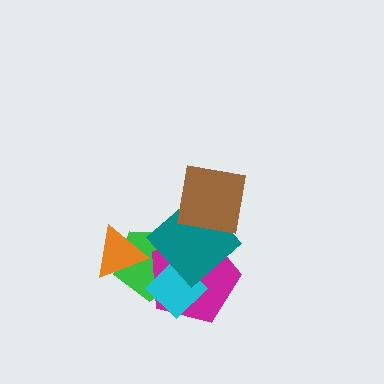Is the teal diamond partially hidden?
Yes, it is partially covered by another shape.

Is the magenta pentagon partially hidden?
Yes, it is partially covered by another shape.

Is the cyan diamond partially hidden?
Yes, it is partially covered by another shape.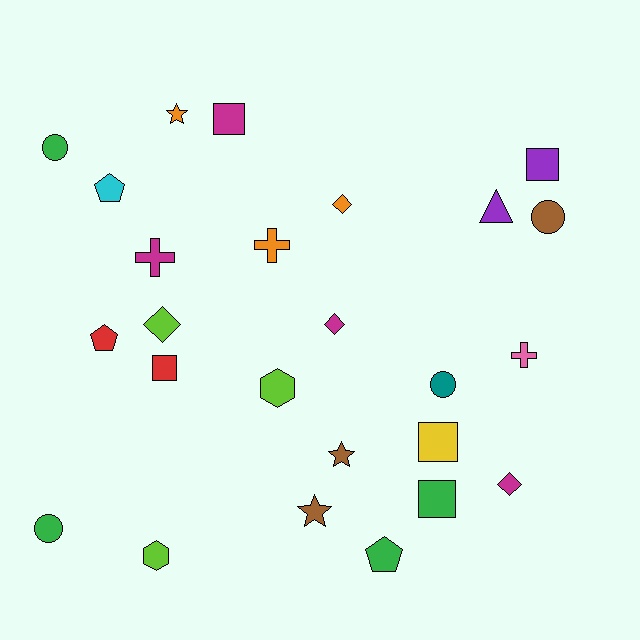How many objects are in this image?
There are 25 objects.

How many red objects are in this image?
There are 2 red objects.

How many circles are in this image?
There are 4 circles.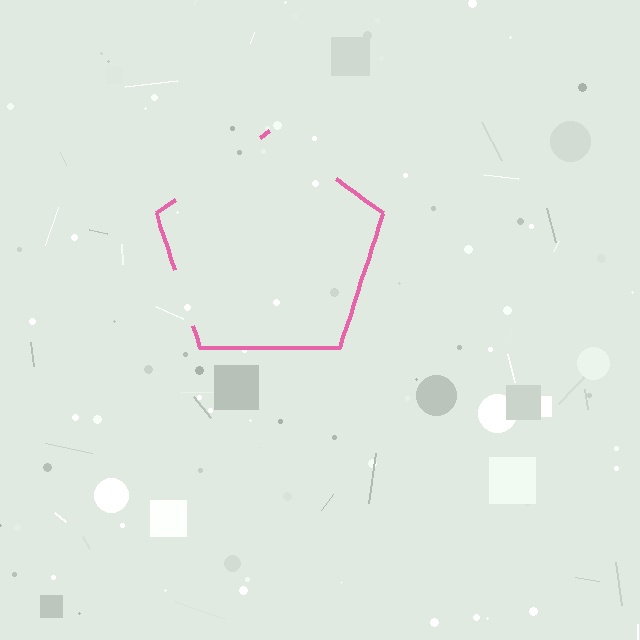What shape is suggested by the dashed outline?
The dashed outline suggests a pentagon.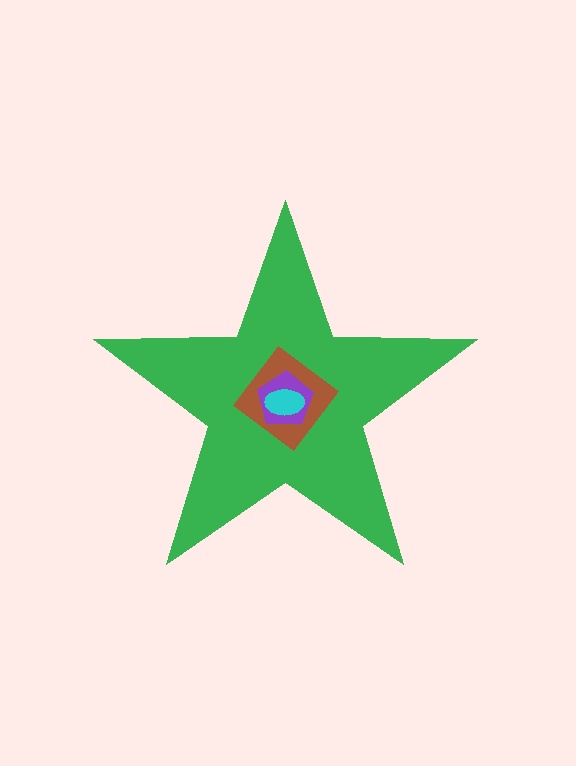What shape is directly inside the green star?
The brown diamond.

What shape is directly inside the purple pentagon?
The cyan ellipse.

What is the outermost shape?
The green star.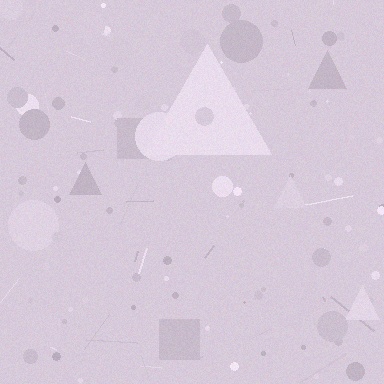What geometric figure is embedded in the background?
A triangle is embedded in the background.